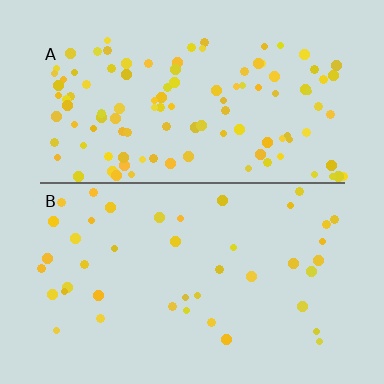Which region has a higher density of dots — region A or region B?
A (the top).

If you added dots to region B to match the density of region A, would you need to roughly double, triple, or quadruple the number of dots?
Approximately triple.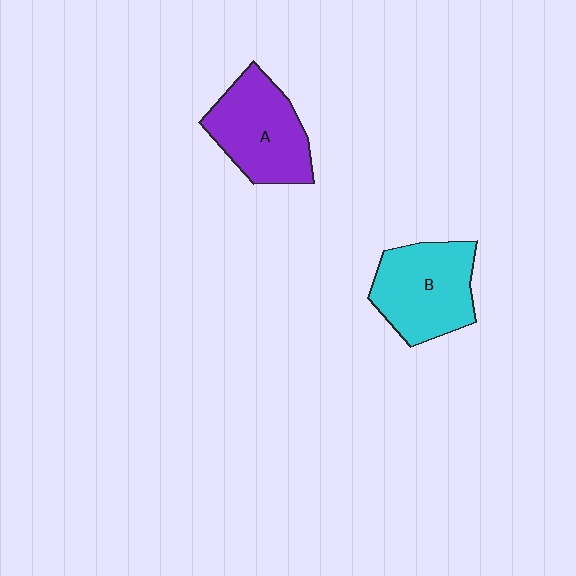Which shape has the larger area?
Shape B (cyan).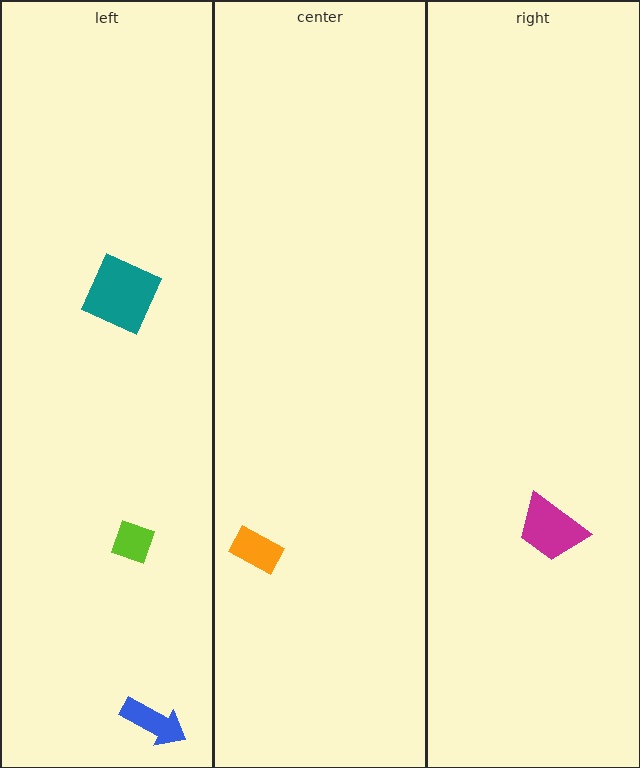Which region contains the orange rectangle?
The center region.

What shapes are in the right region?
The magenta trapezoid.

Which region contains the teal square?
The left region.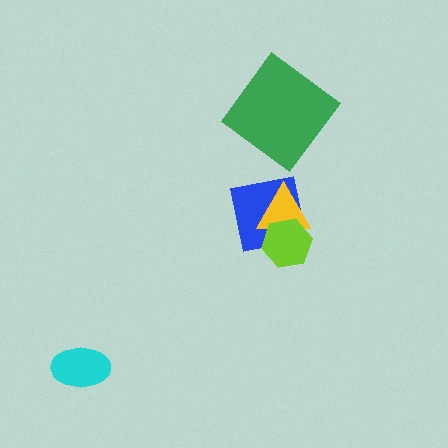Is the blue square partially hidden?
Yes, it is partially covered by another shape.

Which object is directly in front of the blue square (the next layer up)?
The yellow triangle is directly in front of the blue square.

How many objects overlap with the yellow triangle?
2 objects overlap with the yellow triangle.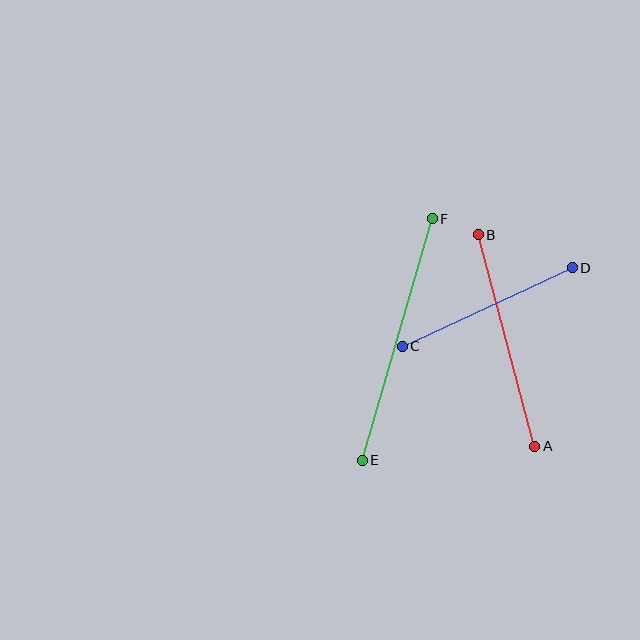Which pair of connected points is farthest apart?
Points E and F are farthest apart.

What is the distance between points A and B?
The distance is approximately 219 pixels.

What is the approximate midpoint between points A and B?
The midpoint is at approximately (506, 341) pixels.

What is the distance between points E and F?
The distance is approximately 252 pixels.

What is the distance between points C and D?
The distance is approximately 187 pixels.